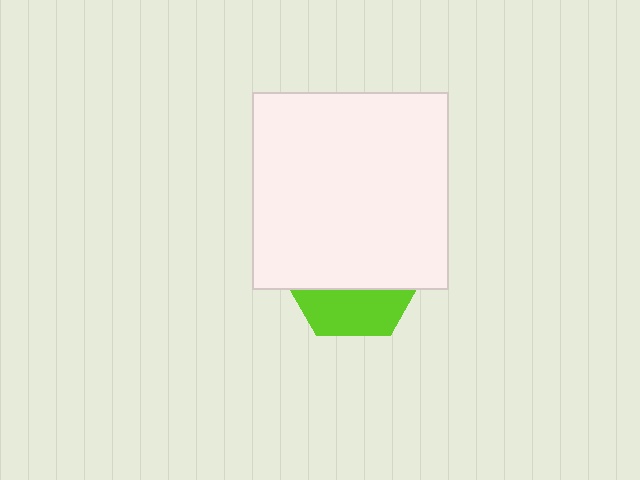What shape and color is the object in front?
The object in front is a white square.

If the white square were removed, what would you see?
You would see the complete lime hexagon.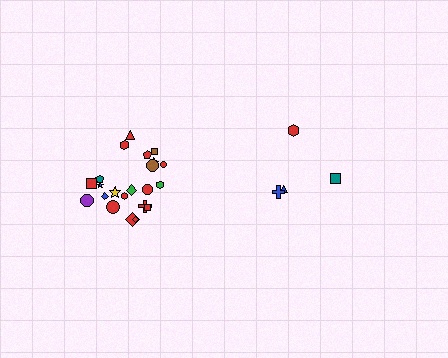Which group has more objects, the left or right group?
The left group.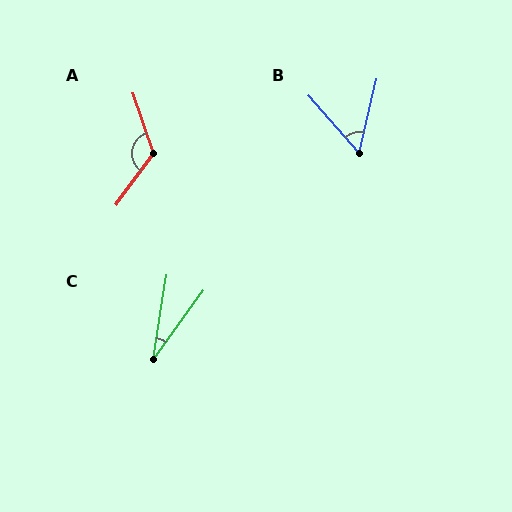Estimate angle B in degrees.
Approximately 54 degrees.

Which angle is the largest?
A, at approximately 125 degrees.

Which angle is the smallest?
C, at approximately 27 degrees.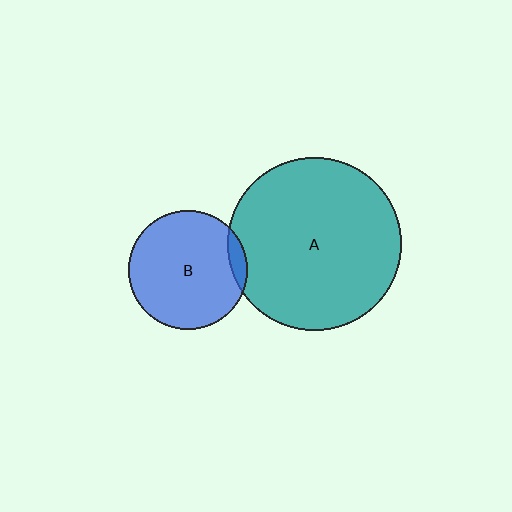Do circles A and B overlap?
Yes.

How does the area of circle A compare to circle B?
Approximately 2.1 times.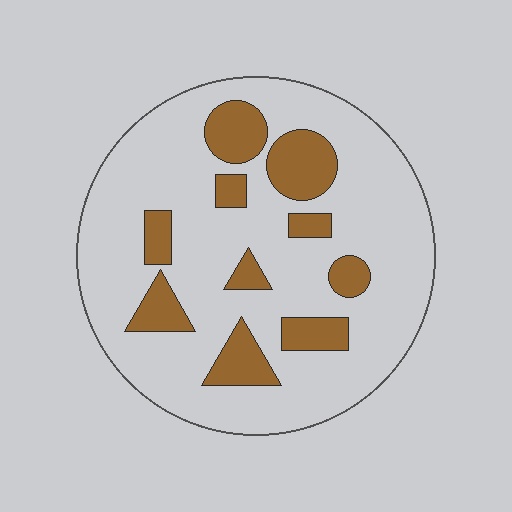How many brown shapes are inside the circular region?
10.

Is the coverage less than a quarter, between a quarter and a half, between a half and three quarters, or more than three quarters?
Less than a quarter.